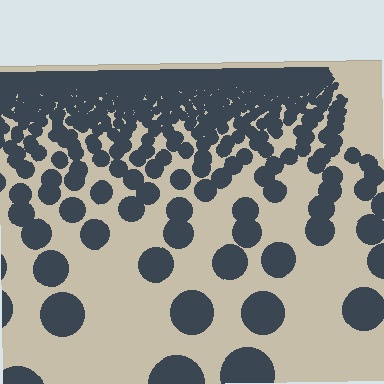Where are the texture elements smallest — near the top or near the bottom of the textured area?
Near the top.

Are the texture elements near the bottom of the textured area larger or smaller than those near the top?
Larger. Near the bottom, elements are closer to the viewer and appear at a bigger on-screen size.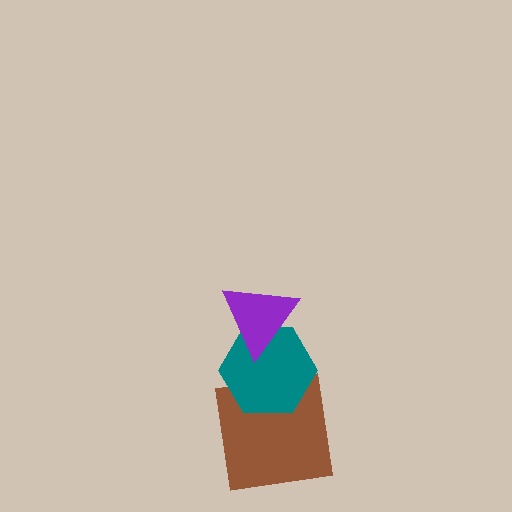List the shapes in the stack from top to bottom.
From top to bottom: the purple triangle, the teal hexagon, the brown square.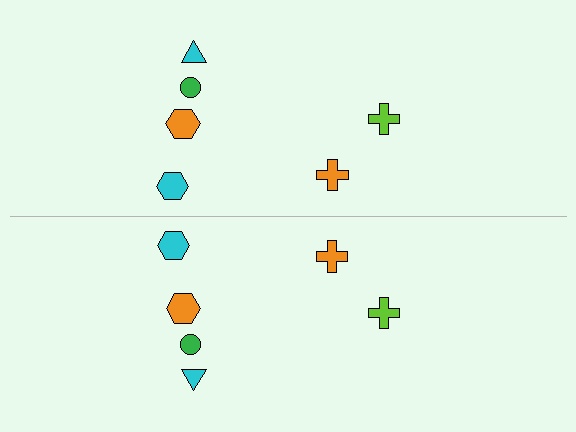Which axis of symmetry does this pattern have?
The pattern has a horizontal axis of symmetry running through the center of the image.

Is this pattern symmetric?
Yes, this pattern has bilateral (reflection) symmetry.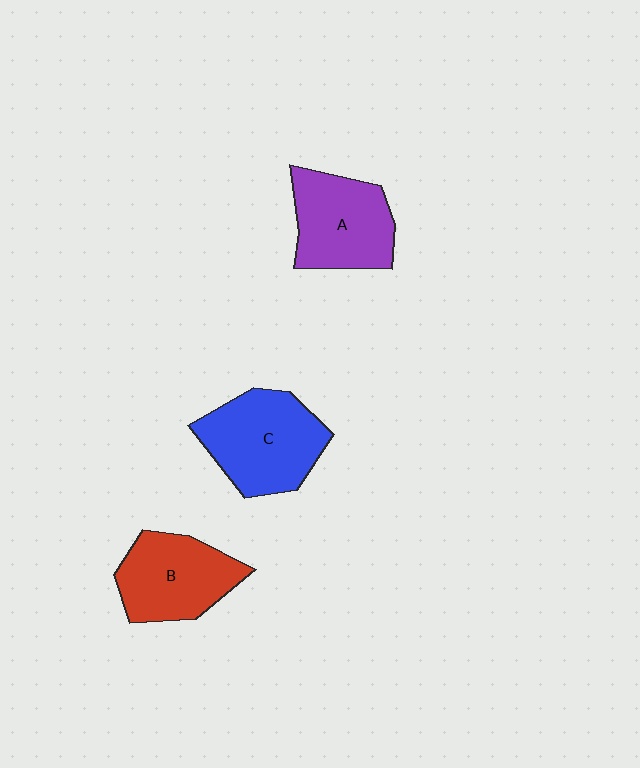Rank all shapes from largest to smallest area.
From largest to smallest: C (blue), A (purple), B (red).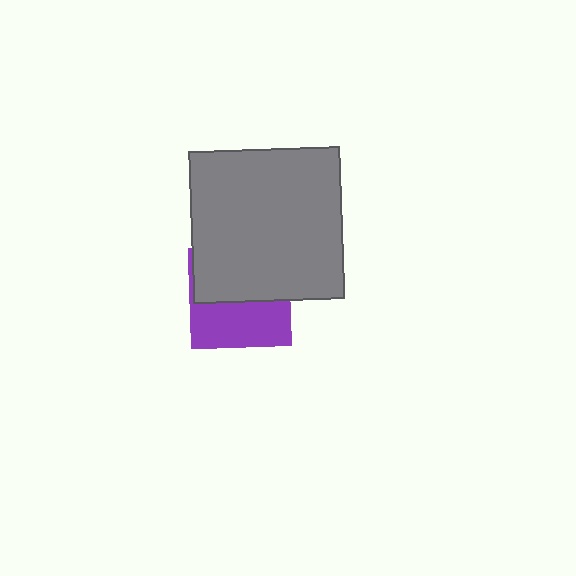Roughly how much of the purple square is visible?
About half of it is visible (roughly 46%).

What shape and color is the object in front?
The object in front is a gray square.